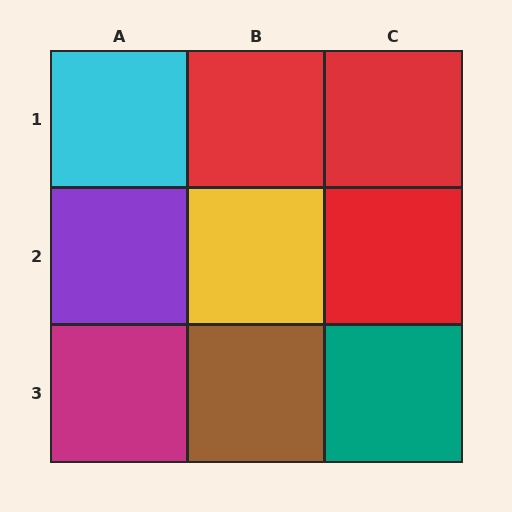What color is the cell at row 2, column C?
Red.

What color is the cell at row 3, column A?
Magenta.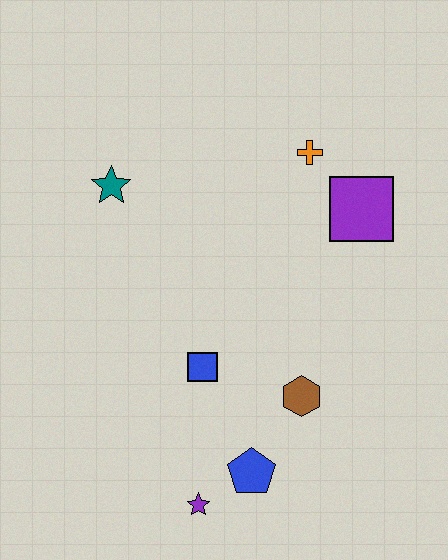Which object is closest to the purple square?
The orange cross is closest to the purple square.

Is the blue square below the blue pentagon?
No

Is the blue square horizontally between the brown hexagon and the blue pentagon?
No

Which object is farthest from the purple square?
The purple star is farthest from the purple square.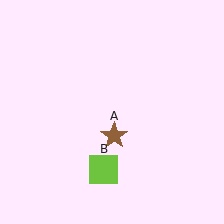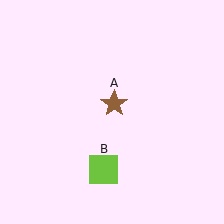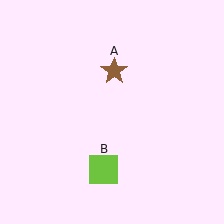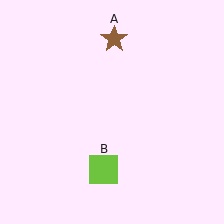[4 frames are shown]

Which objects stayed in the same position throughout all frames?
Lime square (object B) remained stationary.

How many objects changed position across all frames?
1 object changed position: brown star (object A).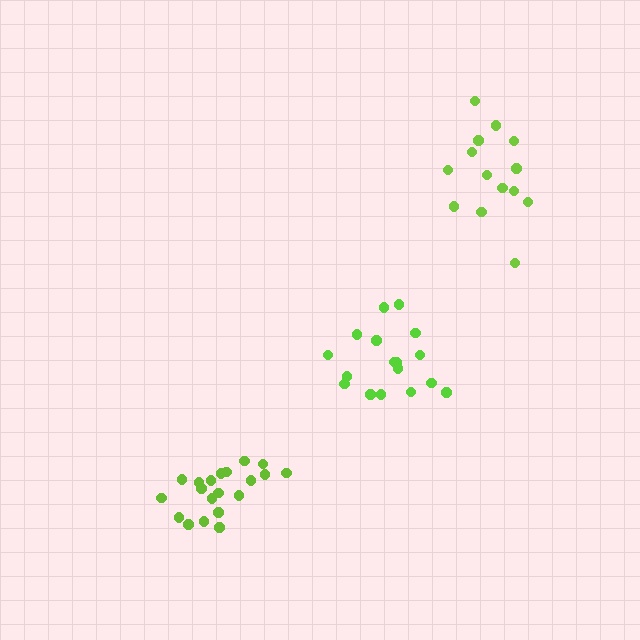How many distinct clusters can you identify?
There are 3 distinct clusters.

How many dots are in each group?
Group 1: 20 dots, Group 2: 14 dots, Group 3: 17 dots (51 total).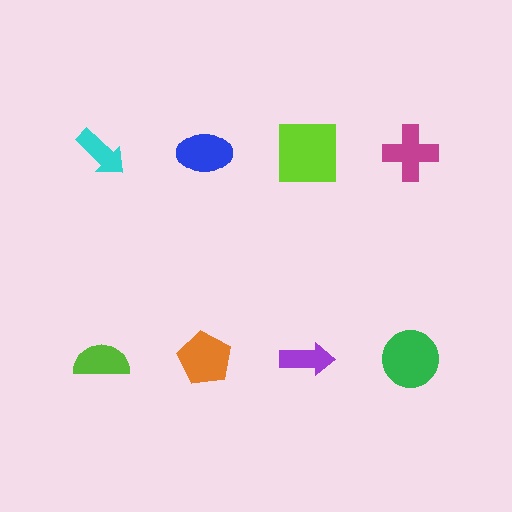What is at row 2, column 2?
An orange pentagon.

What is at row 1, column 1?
A cyan arrow.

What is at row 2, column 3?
A purple arrow.